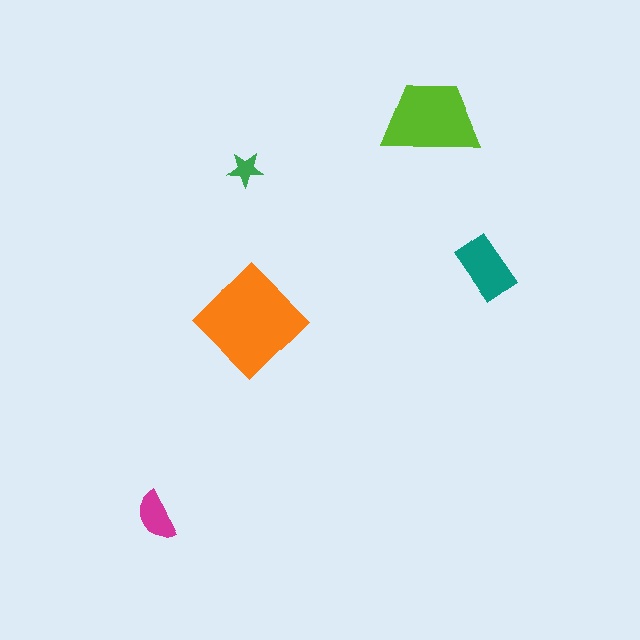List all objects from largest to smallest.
The orange diamond, the lime trapezoid, the teal rectangle, the magenta semicircle, the green star.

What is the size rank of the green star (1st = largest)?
5th.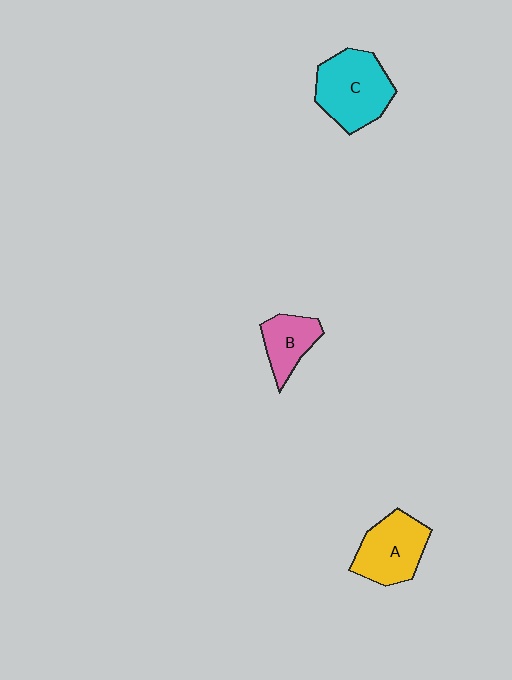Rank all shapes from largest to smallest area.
From largest to smallest: C (cyan), A (yellow), B (pink).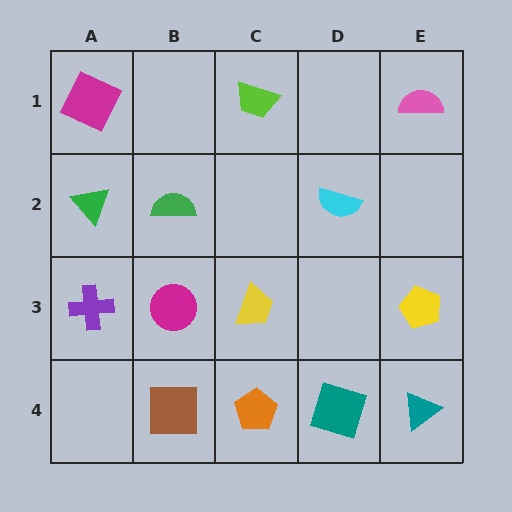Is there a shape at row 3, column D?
No, that cell is empty.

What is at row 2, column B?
A green semicircle.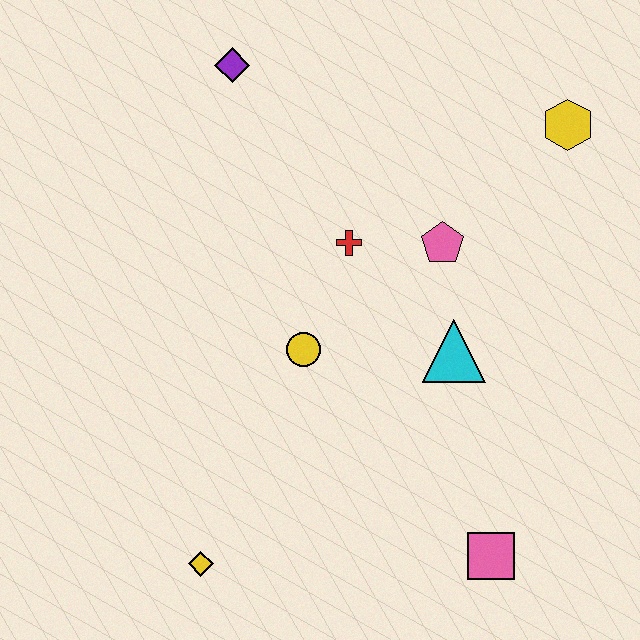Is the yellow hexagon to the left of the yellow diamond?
No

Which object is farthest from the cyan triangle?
The purple diamond is farthest from the cyan triangle.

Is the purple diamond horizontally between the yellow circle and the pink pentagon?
No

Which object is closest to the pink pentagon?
The red cross is closest to the pink pentagon.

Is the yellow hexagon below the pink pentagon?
No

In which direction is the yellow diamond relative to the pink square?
The yellow diamond is to the left of the pink square.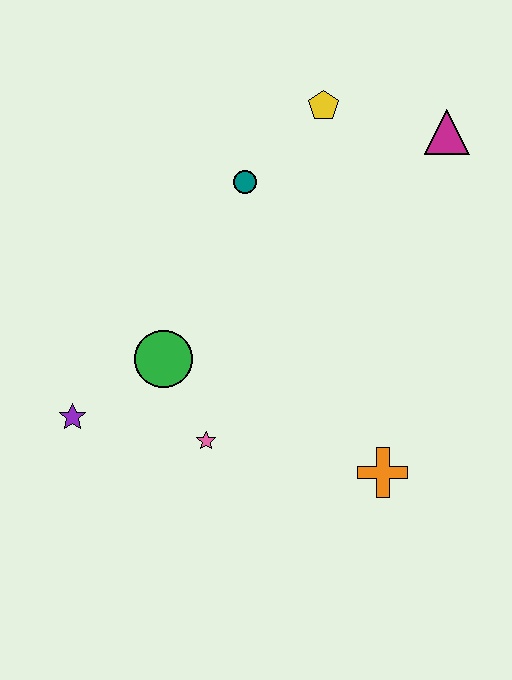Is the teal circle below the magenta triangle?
Yes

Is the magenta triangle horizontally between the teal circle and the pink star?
No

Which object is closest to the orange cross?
The pink star is closest to the orange cross.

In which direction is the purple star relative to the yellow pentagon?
The purple star is below the yellow pentagon.